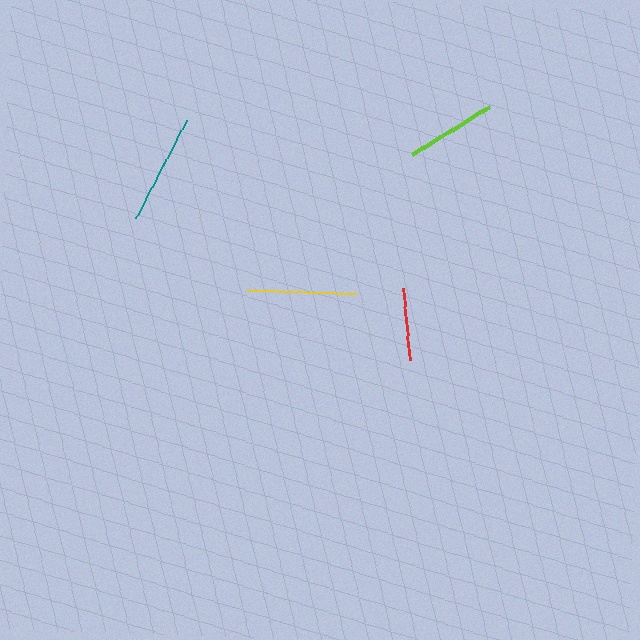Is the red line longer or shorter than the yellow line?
The yellow line is longer than the red line.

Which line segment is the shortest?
The red line is the shortest at approximately 73 pixels.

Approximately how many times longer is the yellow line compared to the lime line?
The yellow line is approximately 1.2 times the length of the lime line.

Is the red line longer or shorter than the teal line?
The teal line is longer than the red line.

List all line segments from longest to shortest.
From longest to shortest: teal, yellow, lime, red.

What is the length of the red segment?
The red segment is approximately 73 pixels long.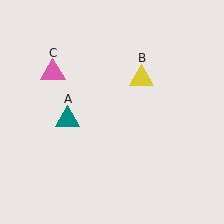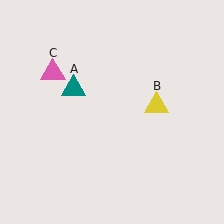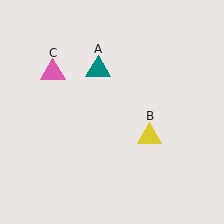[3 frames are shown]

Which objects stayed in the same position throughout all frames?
Pink triangle (object C) remained stationary.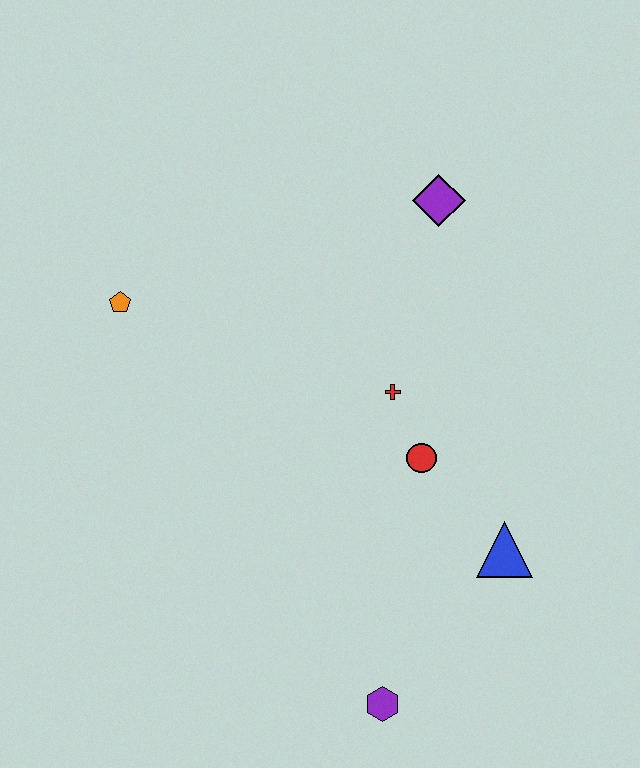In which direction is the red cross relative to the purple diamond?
The red cross is below the purple diamond.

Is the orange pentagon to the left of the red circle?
Yes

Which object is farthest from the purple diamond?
The purple hexagon is farthest from the purple diamond.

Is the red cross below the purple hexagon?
No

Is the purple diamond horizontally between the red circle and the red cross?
No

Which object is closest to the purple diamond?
The red cross is closest to the purple diamond.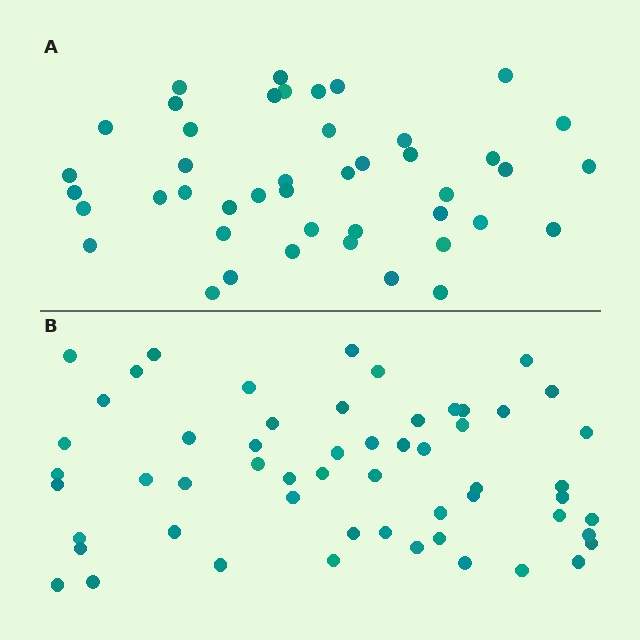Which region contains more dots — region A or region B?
Region B (the bottom region) has more dots.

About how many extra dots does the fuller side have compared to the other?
Region B has roughly 12 or so more dots than region A.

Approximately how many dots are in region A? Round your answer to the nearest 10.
About 40 dots. (The exact count is 44, which rounds to 40.)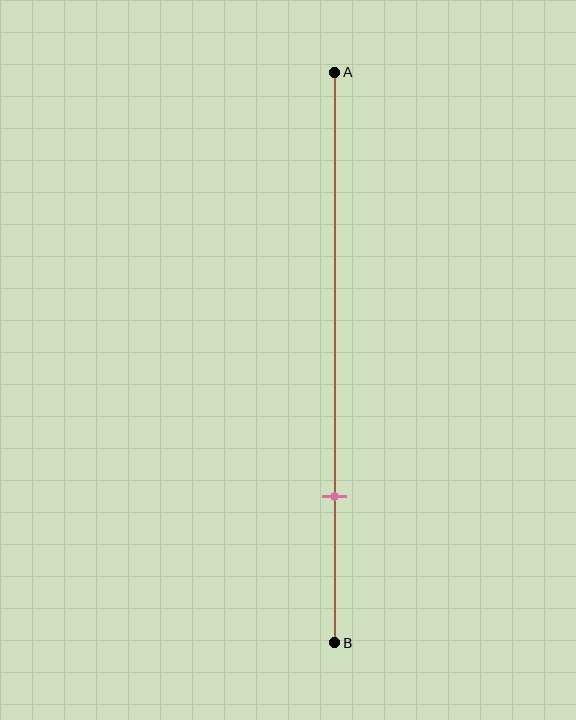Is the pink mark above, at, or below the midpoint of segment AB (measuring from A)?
The pink mark is below the midpoint of segment AB.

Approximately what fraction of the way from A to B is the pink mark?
The pink mark is approximately 75% of the way from A to B.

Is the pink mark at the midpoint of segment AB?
No, the mark is at about 75% from A, not at the 50% midpoint.